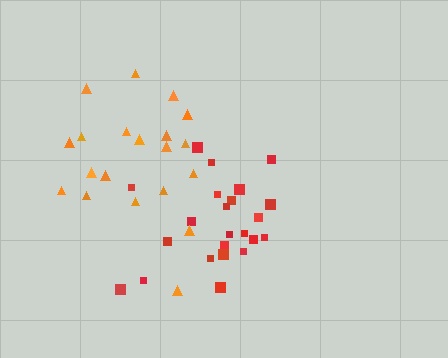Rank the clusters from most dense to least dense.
orange, red.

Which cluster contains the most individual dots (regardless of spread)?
Red (23).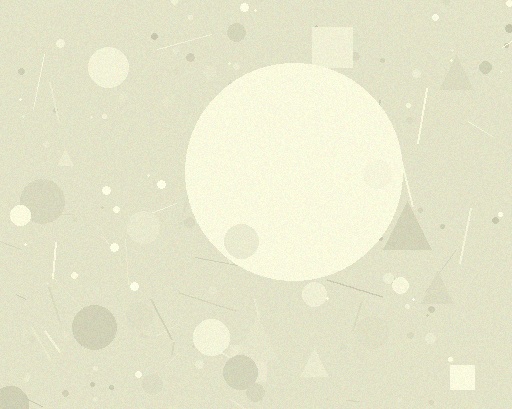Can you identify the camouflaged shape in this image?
The camouflaged shape is a circle.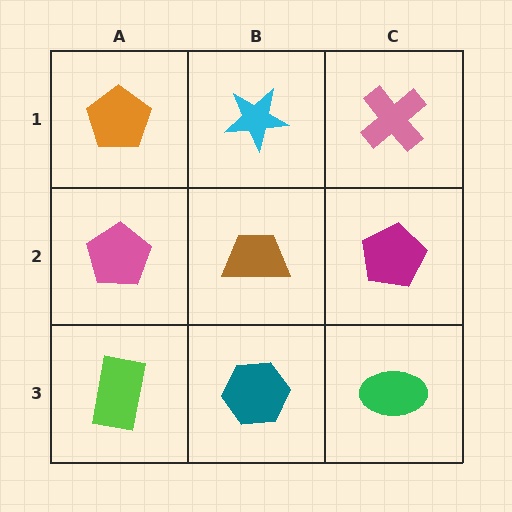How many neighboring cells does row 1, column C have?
2.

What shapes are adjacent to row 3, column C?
A magenta pentagon (row 2, column C), a teal hexagon (row 3, column B).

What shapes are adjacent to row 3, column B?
A brown trapezoid (row 2, column B), a lime rectangle (row 3, column A), a green ellipse (row 3, column C).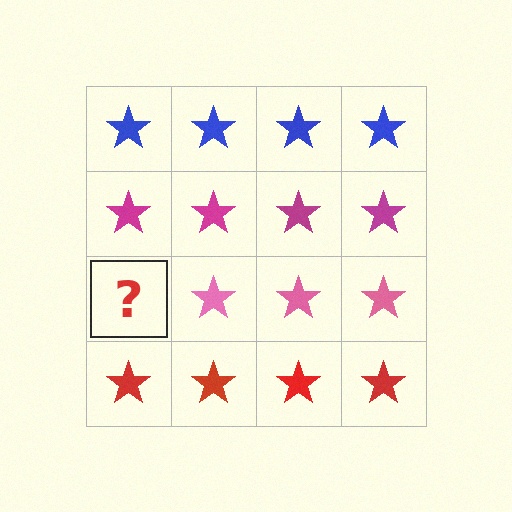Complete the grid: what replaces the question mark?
The question mark should be replaced with a pink star.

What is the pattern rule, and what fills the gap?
The rule is that each row has a consistent color. The gap should be filled with a pink star.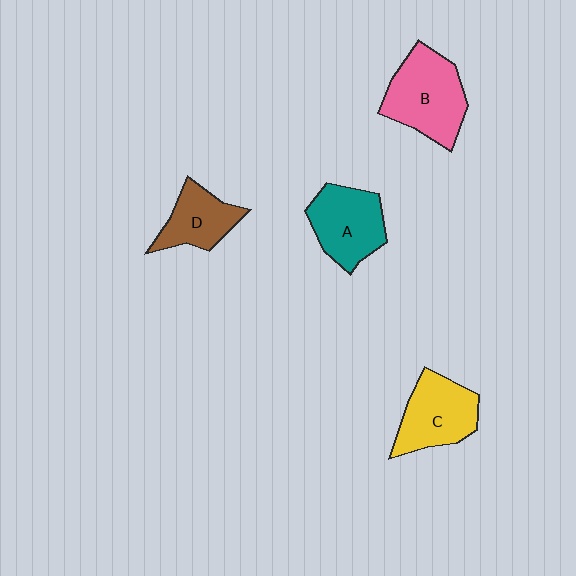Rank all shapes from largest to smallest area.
From largest to smallest: B (pink), C (yellow), A (teal), D (brown).